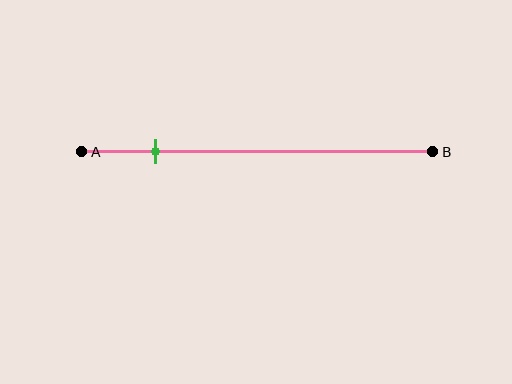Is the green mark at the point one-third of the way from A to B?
No, the mark is at about 20% from A, not at the 33% one-third point.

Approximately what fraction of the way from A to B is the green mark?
The green mark is approximately 20% of the way from A to B.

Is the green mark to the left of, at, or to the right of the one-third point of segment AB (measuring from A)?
The green mark is to the left of the one-third point of segment AB.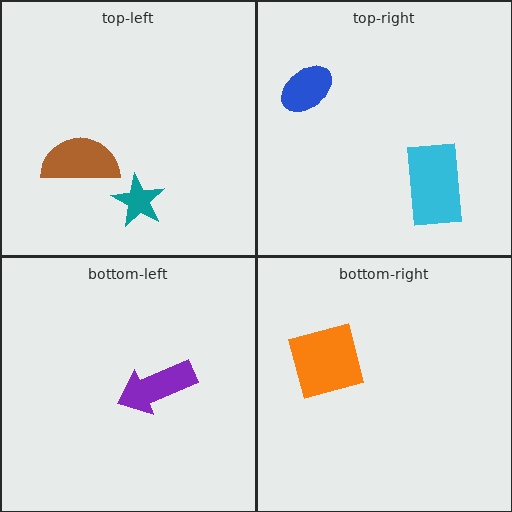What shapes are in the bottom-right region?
The orange square.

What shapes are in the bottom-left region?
The purple arrow.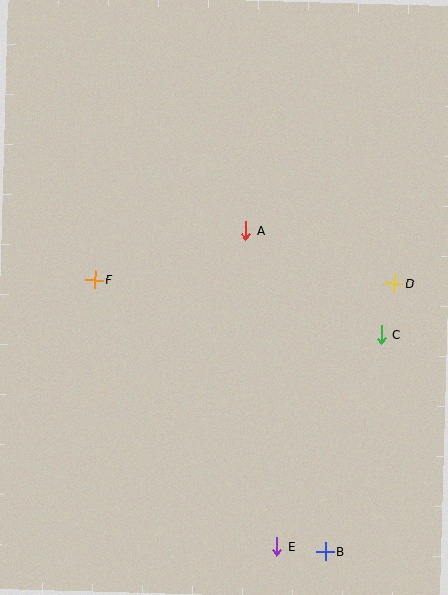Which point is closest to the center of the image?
Point A at (246, 230) is closest to the center.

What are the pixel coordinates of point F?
Point F is at (95, 280).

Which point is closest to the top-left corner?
Point F is closest to the top-left corner.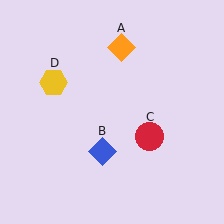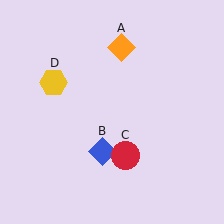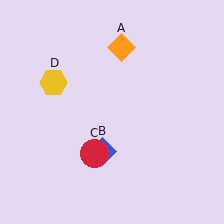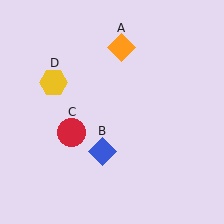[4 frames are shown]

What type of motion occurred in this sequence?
The red circle (object C) rotated clockwise around the center of the scene.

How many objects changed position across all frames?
1 object changed position: red circle (object C).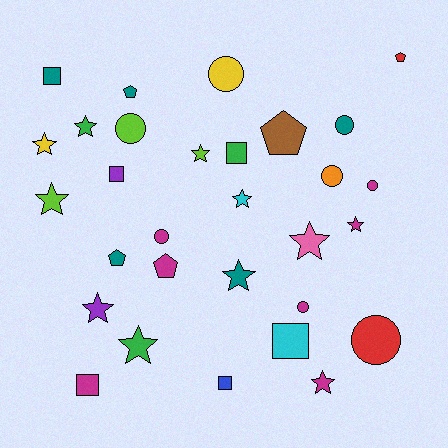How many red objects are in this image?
There are 2 red objects.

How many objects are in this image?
There are 30 objects.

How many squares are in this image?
There are 6 squares.